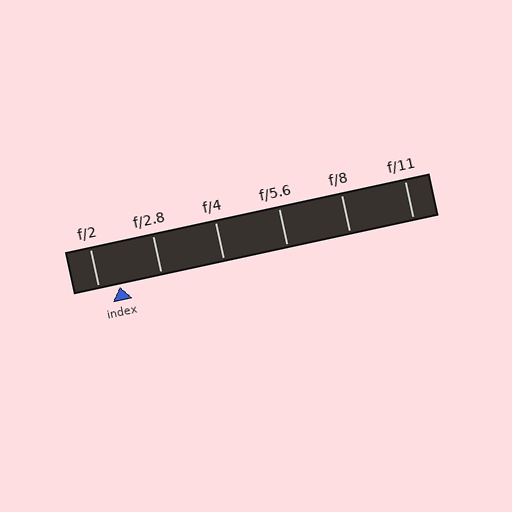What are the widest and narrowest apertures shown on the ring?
The widest aperture shown is f/2 and the narrowest is f/11.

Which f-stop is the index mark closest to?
The index mark is closest to f/2.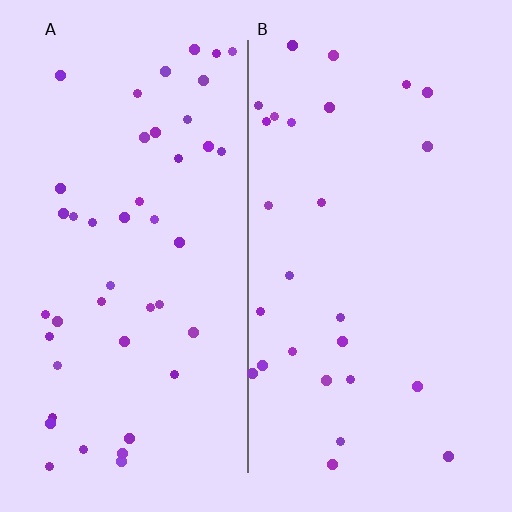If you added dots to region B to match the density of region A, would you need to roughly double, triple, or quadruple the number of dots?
Approximately double.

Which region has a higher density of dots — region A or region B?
A (the left).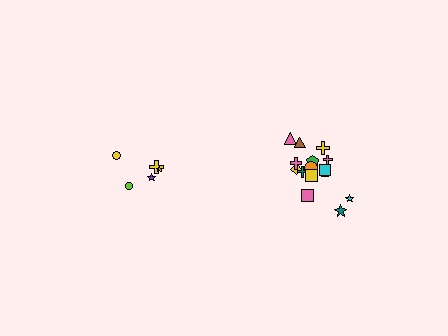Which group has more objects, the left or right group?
The right group.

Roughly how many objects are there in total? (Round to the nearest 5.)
Roughly 20 objects in total.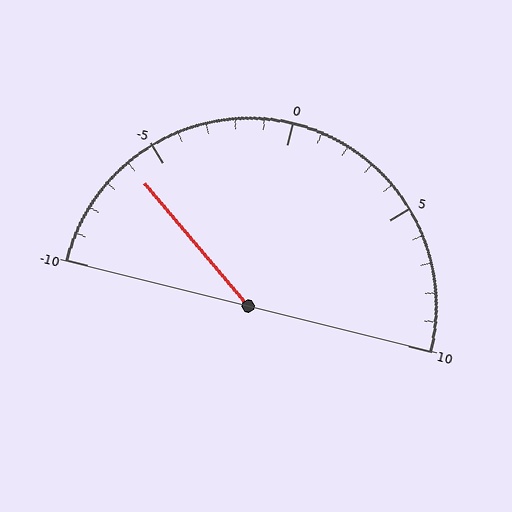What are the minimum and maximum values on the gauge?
The gauge ranges from -10 to 10.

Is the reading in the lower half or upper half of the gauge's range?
The reading is in the lower half of the range (-10 to 10).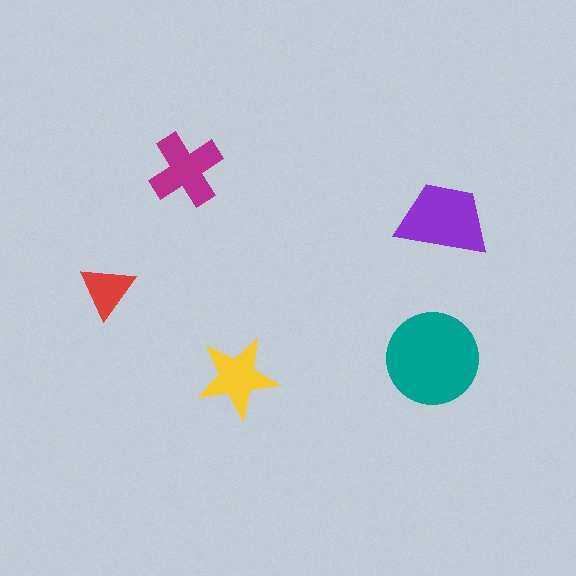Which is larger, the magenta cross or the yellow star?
The magenta cross.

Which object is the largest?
The teal circle.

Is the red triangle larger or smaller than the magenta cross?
Smaller.